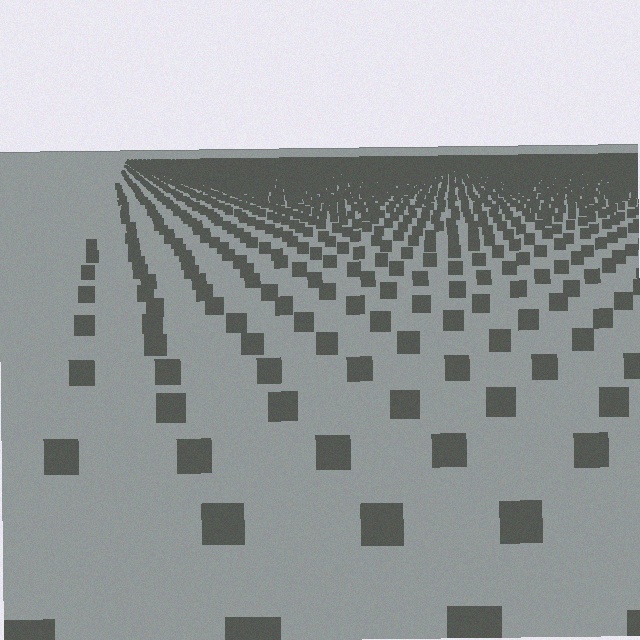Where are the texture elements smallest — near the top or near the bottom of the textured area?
Near the top.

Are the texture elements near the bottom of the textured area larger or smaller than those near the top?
Larger. Near the bottom, elements are closer to the viewer and appear at a bigger on-screen size.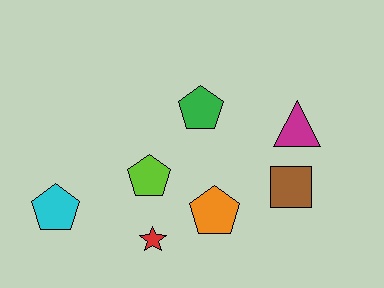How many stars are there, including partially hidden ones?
There is 1 star.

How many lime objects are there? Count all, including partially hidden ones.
There is 1 lime object.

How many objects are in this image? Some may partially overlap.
There are 7 objects.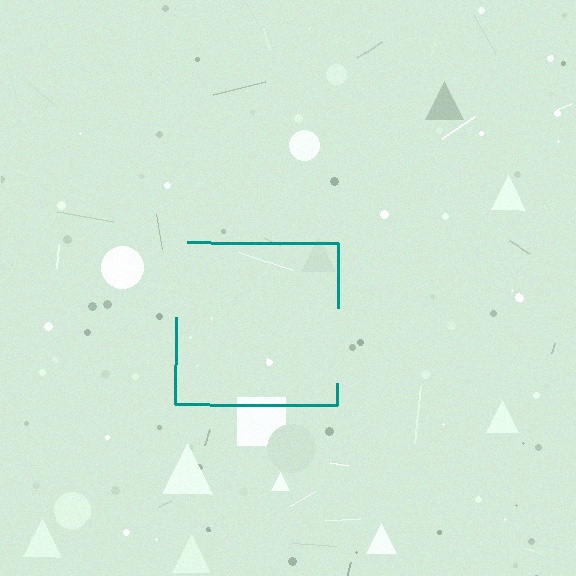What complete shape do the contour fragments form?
The contour fragments form a square.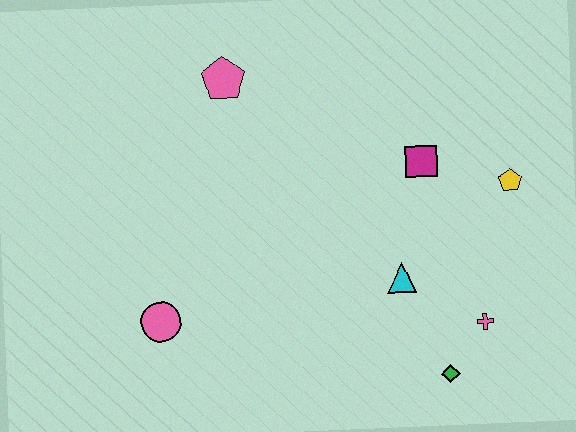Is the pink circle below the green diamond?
No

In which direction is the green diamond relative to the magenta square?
The green diamond is below the magenta square.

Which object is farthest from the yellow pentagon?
The pink circle is farthest from the yellow pentagon.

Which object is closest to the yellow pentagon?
The magenta square is closest to the yellow pentagon.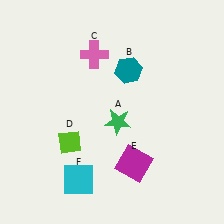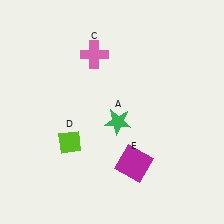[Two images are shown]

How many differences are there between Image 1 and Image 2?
There are 2 differences between the two images.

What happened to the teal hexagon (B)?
The teal hexagon (B) was removed in Image 2. It was in the top-right area of Image 1.